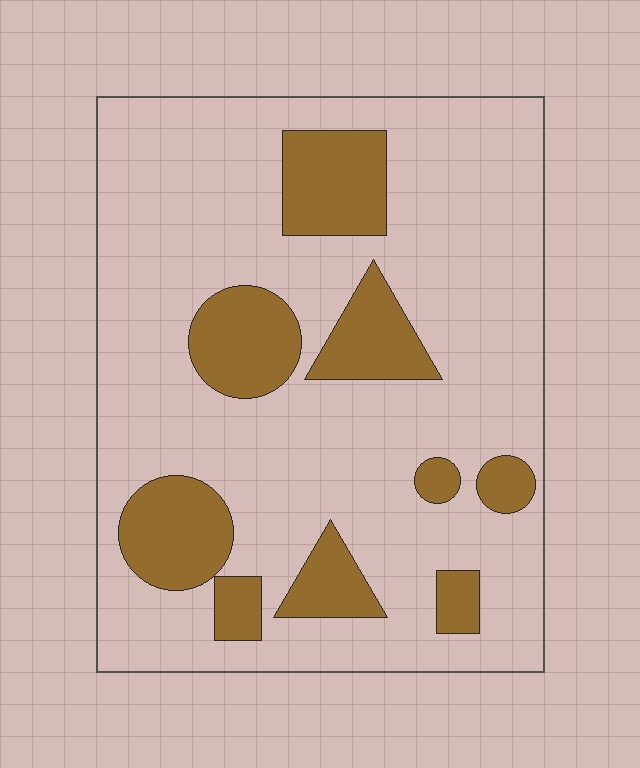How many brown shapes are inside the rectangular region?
9.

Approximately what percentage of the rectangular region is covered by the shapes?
Approximately 20%.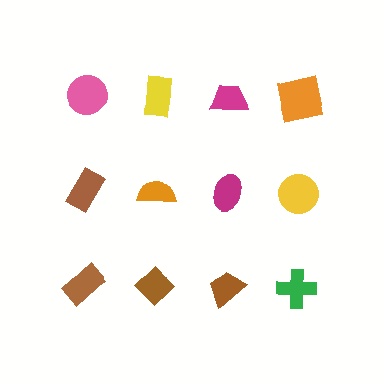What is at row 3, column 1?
A brown rectangle.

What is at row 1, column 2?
A yellow rectangle.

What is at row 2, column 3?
A magenta ellipse.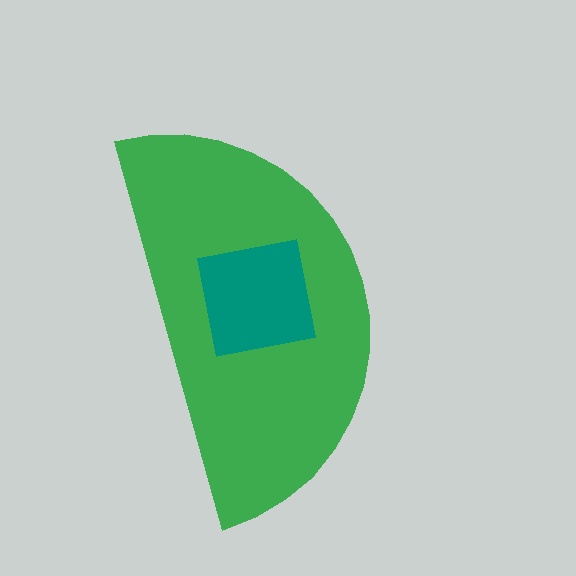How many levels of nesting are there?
2.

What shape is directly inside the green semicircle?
The teal square.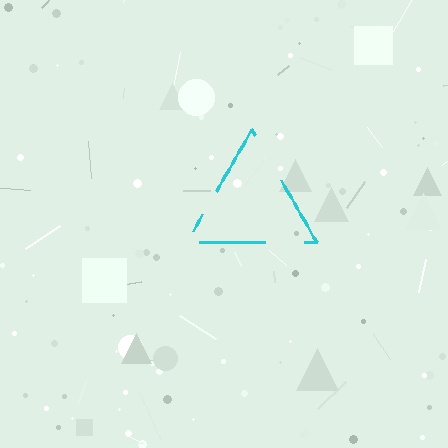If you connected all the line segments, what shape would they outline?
They would outline a triangle.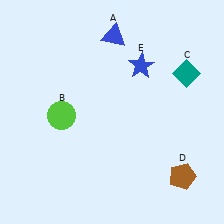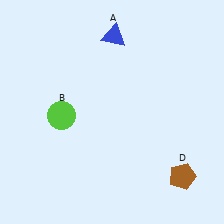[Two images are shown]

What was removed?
The blue star (E), the teal diamond (C) were removed in Image 2.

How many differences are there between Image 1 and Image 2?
There are 2 differences between the two images.